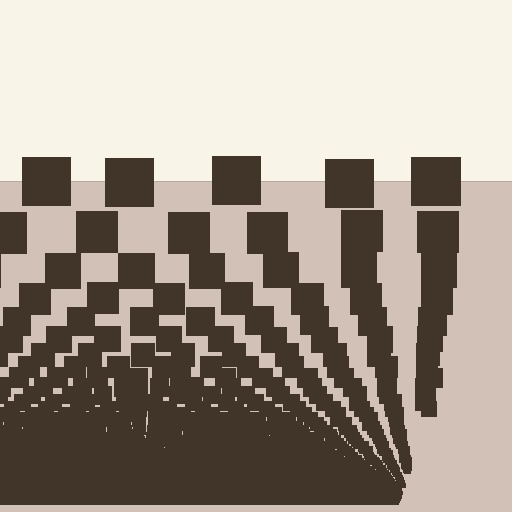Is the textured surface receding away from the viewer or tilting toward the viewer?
The surface appears to tilt toward the viewer. Texture elements get larger and sparser toward the top.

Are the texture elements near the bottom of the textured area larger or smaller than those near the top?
Smaller. The gradient is inverted — elements near the bottom are smaller and denser.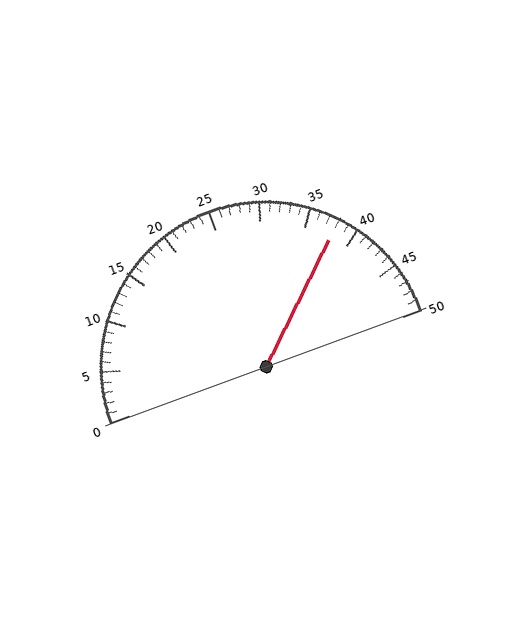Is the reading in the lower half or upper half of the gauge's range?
The reading is in the upper half of the range (0 to 50).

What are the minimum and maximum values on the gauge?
The gauge ranges from 0 to 50.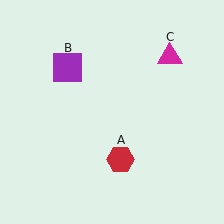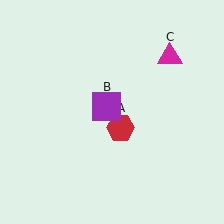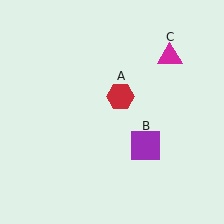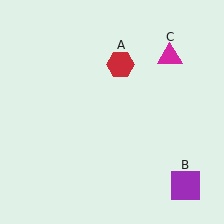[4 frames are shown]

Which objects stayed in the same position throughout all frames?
Magenta triangle (object C) remained stationary.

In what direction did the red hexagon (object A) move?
The red hexagon (object A) moved up.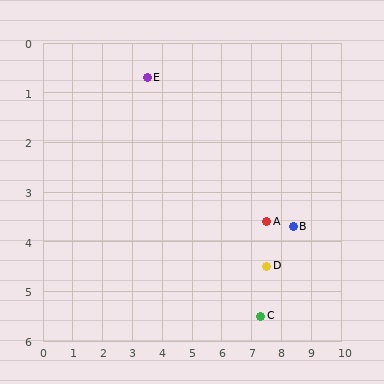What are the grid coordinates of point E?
Point E is at approximately (3.5, 0.7).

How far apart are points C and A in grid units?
Points C and A are about 1.9 grid units apart.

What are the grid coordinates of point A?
Point A is at approximately (7.5, 3.6).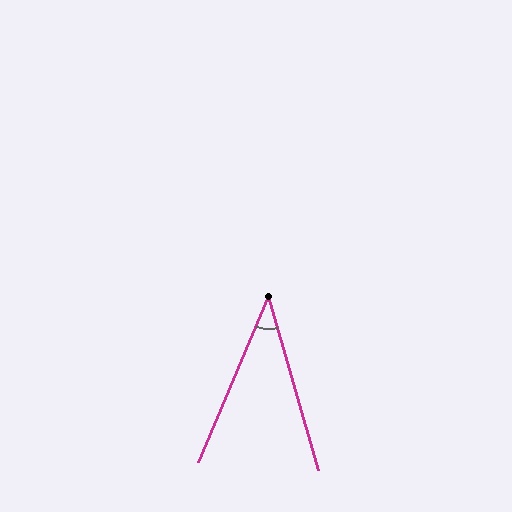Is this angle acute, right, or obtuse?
It is acute.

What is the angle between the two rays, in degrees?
Approximately 39 degrees.